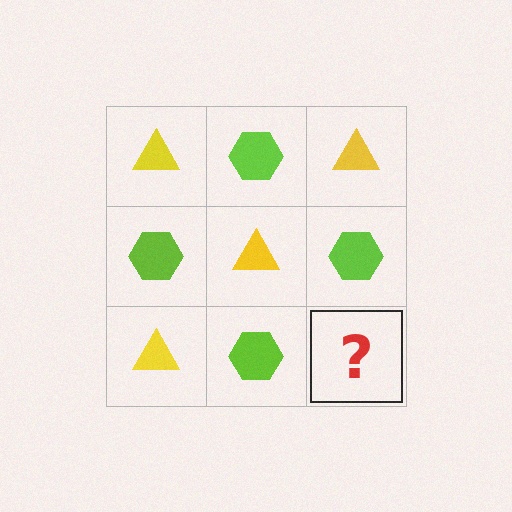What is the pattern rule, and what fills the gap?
The rule is that it alternates yellow triangle and lime hexagon in a checkerboard pattern. The gap should be filled with a yellow triangle.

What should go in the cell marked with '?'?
The missing cell should contain a yellow triangle.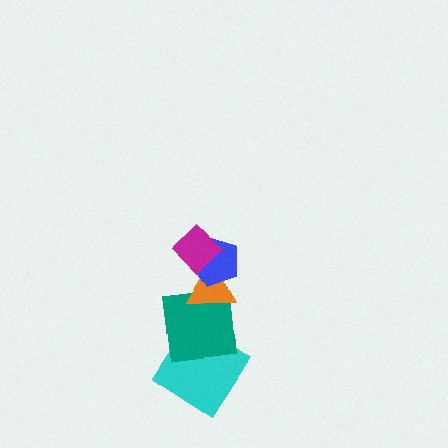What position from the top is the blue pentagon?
The blue pentagon is 2nd from the top.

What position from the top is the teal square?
The teal square is 4th from the top.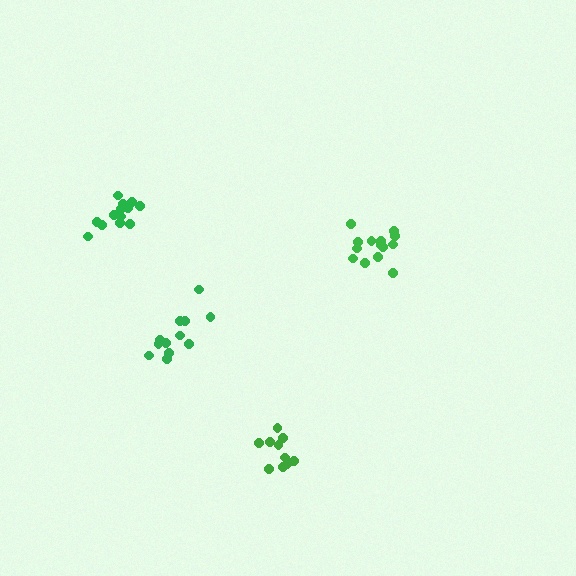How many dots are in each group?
Group 1: 12 dots, Group 2: 13 dots, Group 3: 10 dots, Group 4: 14 dots (49 total).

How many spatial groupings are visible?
There are 4 spatial groupings.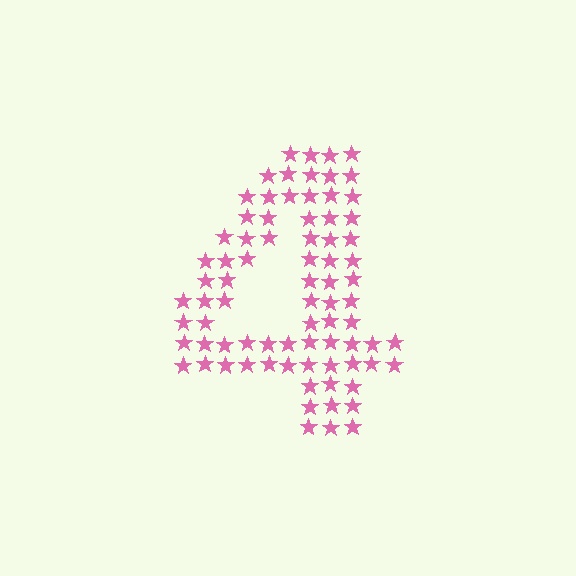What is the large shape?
The large shape is the digit 4.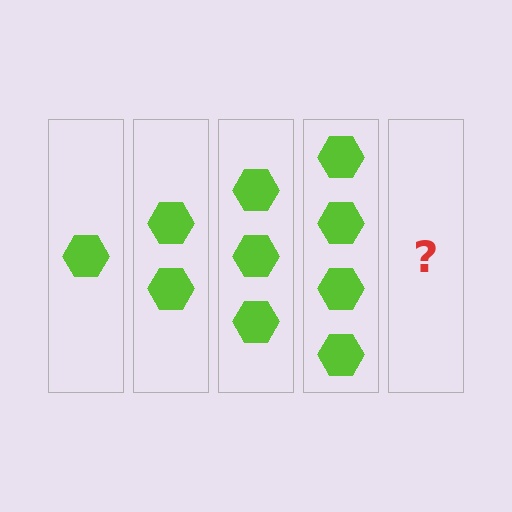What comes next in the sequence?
The next element should be 5 hexagons.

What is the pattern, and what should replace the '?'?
The pattern is that each step adds one more hexagon. The '?' should be 5 hexagons.